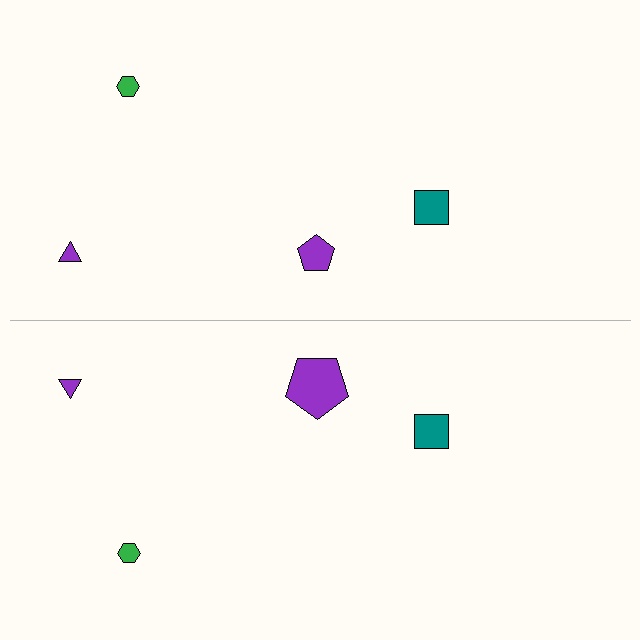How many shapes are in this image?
There are 8 shapes in this image.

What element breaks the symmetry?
The purple pentagon on the bottom side has a different size than its mirror counterpart.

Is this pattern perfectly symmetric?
No, the pattern is not perfectly symmetric. The purple pentagon on the bottom side has a different size than its mirror counterpart.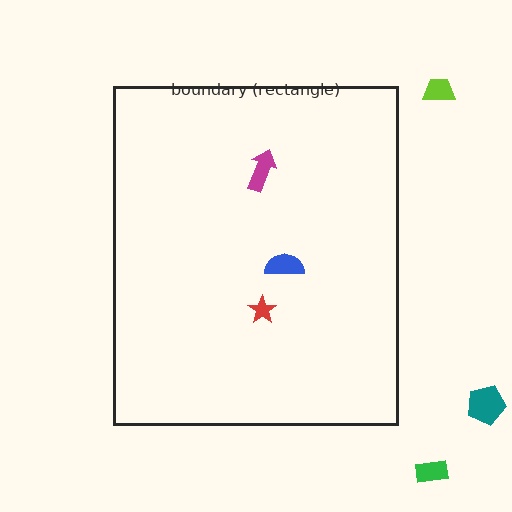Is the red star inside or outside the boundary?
Inside.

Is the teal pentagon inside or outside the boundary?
Outside.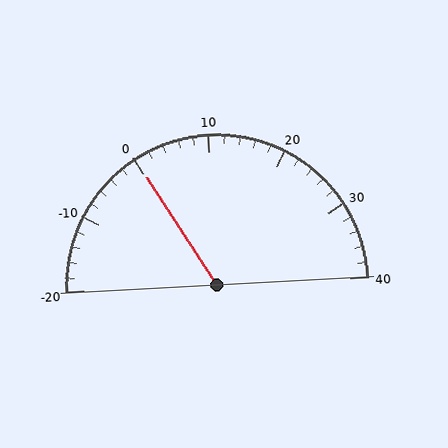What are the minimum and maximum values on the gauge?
The gauge ranges from -20 to 40.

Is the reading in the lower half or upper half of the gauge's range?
The reading is in the lower half of the range (-20 to 40).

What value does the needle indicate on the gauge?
The needle indicates approximately 0.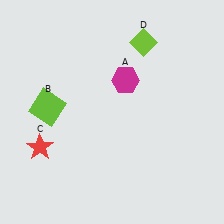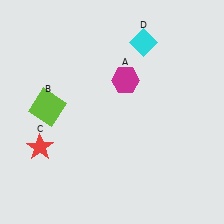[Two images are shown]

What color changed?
The diamond (D) changed from lime in Image 1 to cyan in Image 2.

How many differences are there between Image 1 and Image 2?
There is 1 difference between the two images.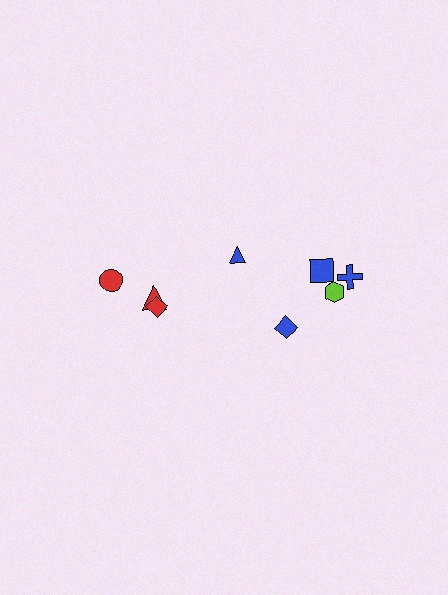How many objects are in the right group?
There are 5 objects.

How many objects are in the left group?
There are 3 objects.